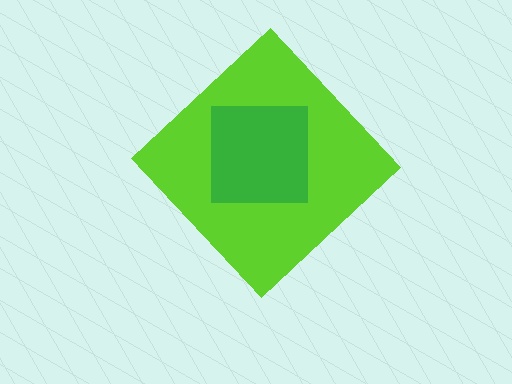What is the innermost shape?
The green square.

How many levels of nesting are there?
2.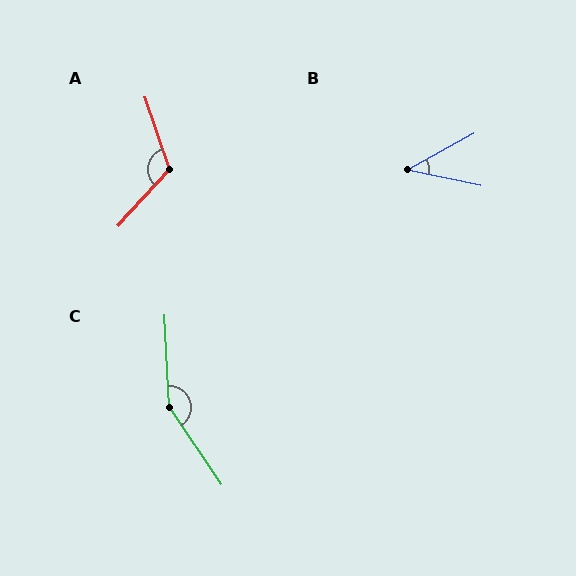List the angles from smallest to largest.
B (41°), A (119°), C (149°).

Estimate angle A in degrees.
Approximately 119 degrees.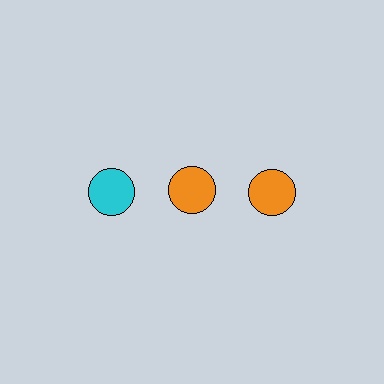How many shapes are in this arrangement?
There are 3 shapes arranged in a grid pattern.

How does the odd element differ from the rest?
It has a different color: cyan instead of orange.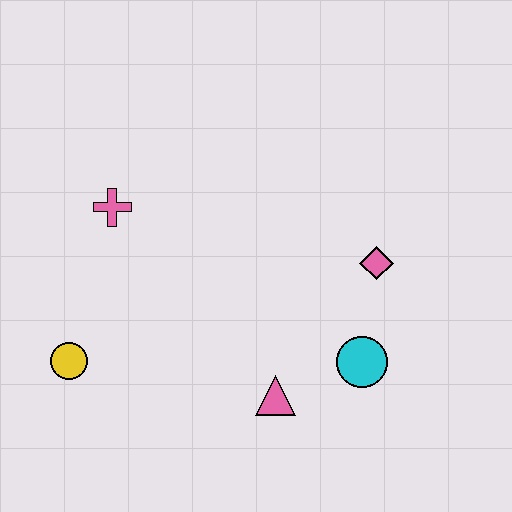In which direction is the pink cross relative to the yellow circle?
The pink cross is above the yellow circle.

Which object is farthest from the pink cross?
The cyan circle is farthest from the pink cross.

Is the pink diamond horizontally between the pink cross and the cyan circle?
No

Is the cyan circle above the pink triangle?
Yes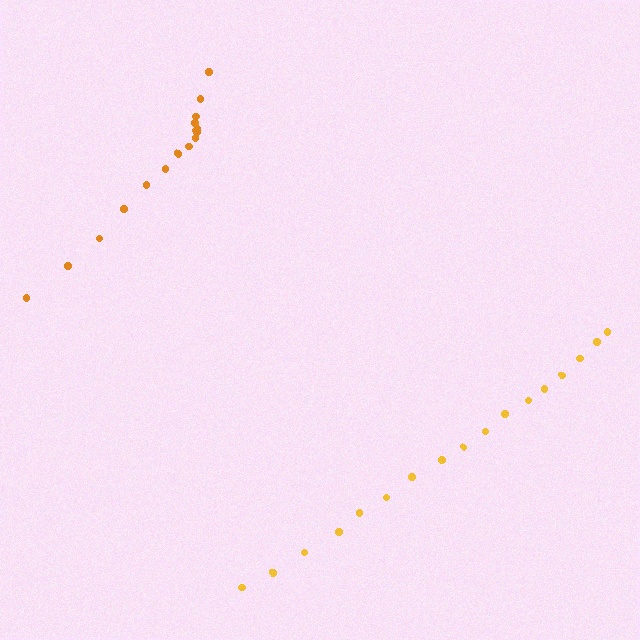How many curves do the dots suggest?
There are 2 distinct paths.